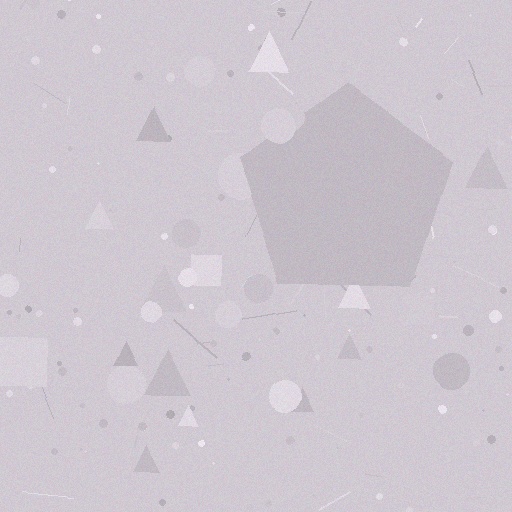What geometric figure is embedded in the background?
A pentagon is embedded in the background.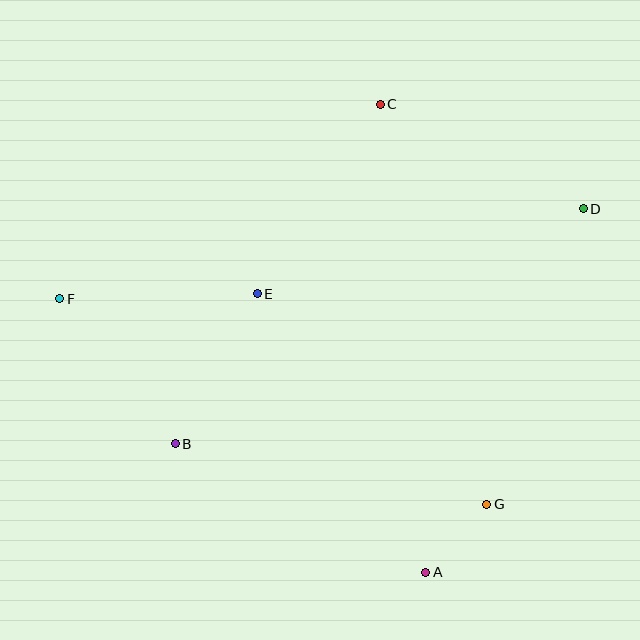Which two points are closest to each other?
Points A and G are closest to each other.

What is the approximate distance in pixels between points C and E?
The distance between C and E is approximately 226 pixels.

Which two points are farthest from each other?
Points D and F are farthest from each other.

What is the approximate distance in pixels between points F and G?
The distance between F and G is approximately 474 pixels.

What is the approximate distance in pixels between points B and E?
The distance between B and E is approximately 171 pixels.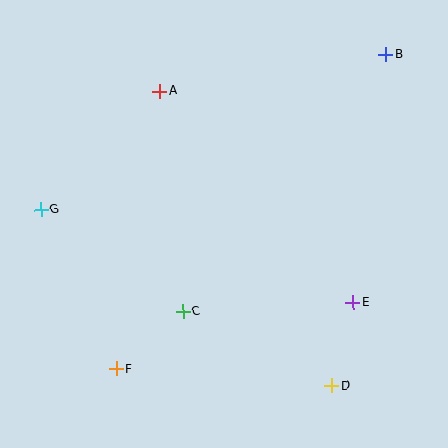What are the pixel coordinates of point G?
Point G is at (41, 209).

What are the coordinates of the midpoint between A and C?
The midpoint between A and C is at (171, 201).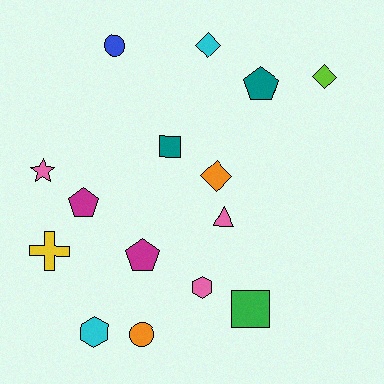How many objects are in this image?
There are 15 objects.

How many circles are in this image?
There are 2 circles.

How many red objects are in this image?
There are no red objects.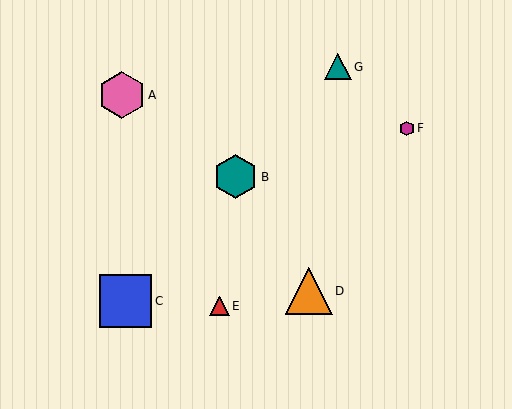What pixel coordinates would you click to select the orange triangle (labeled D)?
Click at (309, 291) to select the orange triangle D.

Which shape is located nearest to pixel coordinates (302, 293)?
The orange triangle (labeled D) at (309, 291) is nearest to that location.